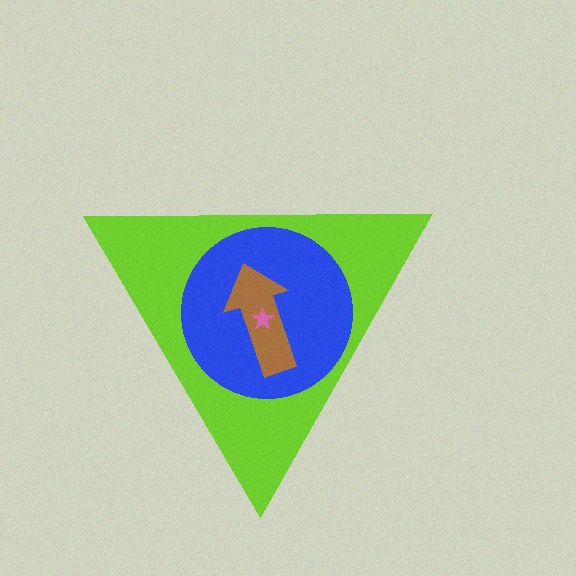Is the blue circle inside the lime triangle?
Yes.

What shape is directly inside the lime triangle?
The blue circle.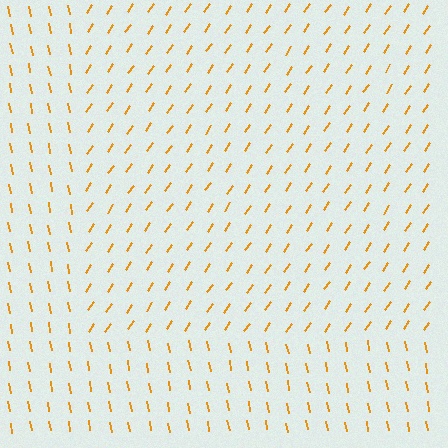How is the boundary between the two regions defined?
The boundary is defined purely by a change in line orientation (approximately 45 degrees difference). All lines are the same color and thickness.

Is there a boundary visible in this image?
Yes, there is a texture boundary formed by a change in line orientation.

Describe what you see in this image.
The image is filled with small orange line segments. A rectangle region in the image has lines oriented differently from the surrounding lines, creating a visible texture boundary.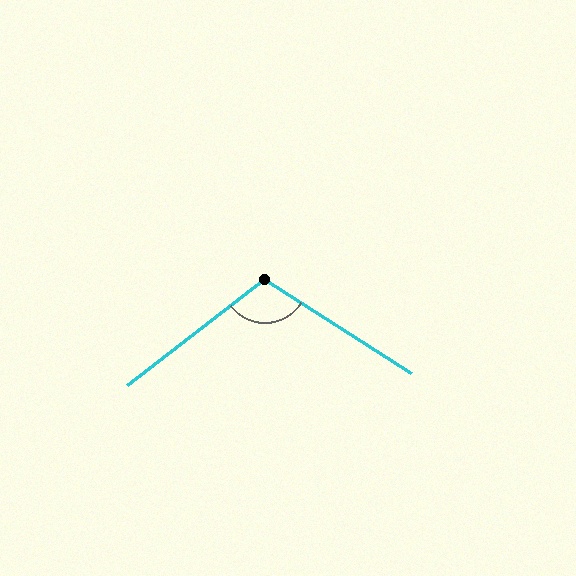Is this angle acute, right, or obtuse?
It is obtuse.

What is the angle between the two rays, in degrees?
Approximately 110 degrees.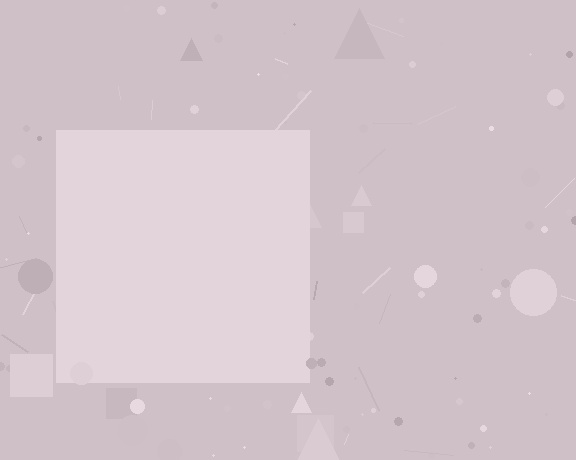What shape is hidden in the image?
A square is hidden in the image.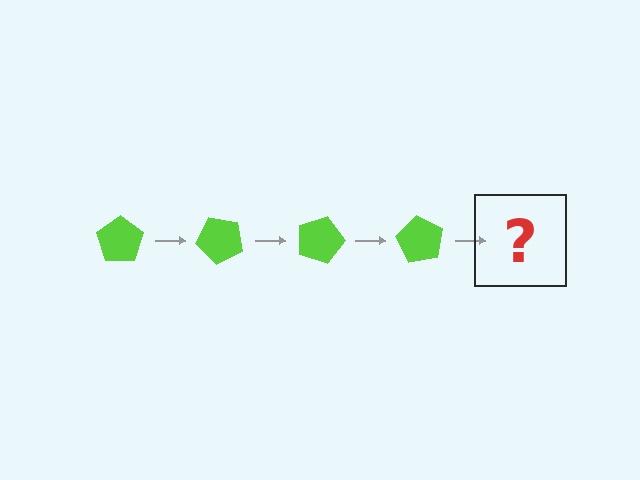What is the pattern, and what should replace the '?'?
The pattern is that the pentagon rotates 45 degrees each step. The '?' should be a lime pentagon rotated 180 degrees.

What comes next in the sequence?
The next element should be a lime pentagon rotated 180 degrees.